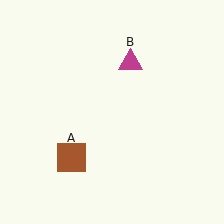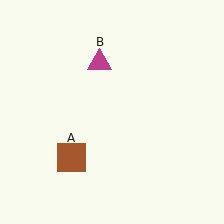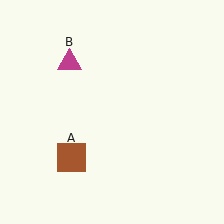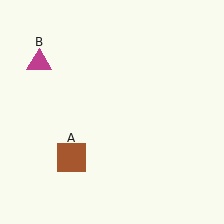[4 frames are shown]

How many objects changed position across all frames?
1 object changed position: magenta triangle (object B).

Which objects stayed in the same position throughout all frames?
Brown square (object A) remained stationary.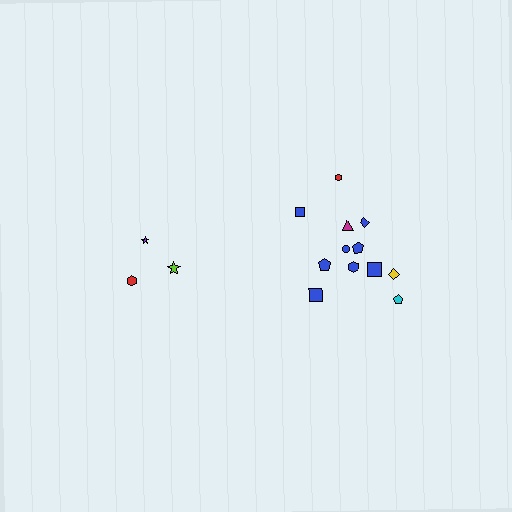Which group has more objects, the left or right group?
The right group.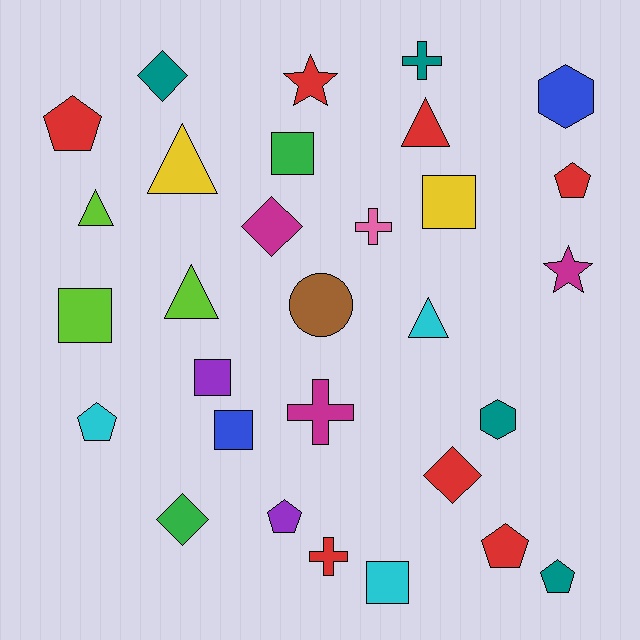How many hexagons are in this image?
There are 2 hexagons.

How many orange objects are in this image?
There are no orange objects.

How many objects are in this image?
There are 30 objects.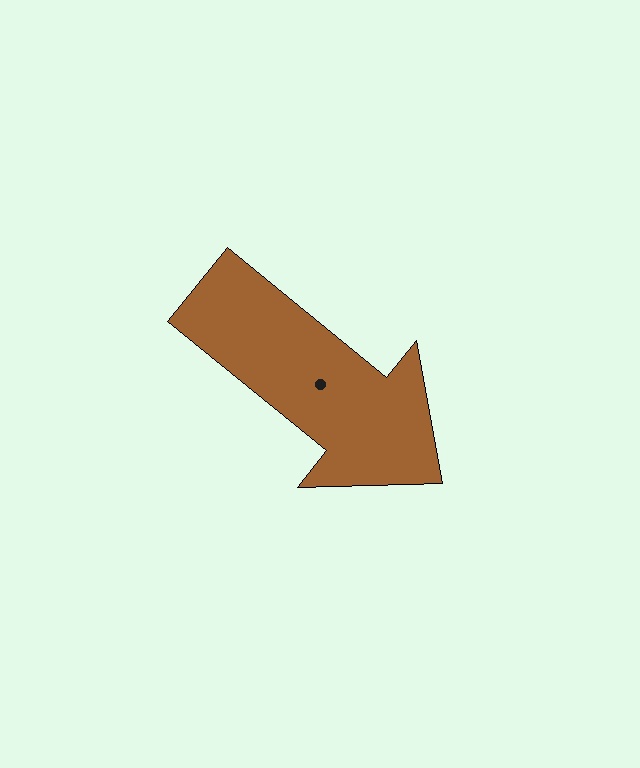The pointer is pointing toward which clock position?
Roughly 4 o'clock.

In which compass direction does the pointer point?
Southeast.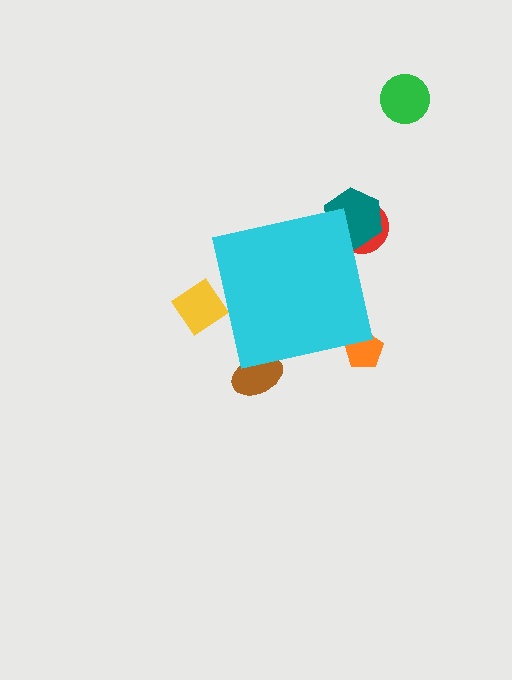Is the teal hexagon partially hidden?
Yes, the teal hexagon is partially hidden behind the cyan square.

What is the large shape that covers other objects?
A cyan square.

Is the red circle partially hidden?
Yes, the red circle is partially hidden behind the cyan square.